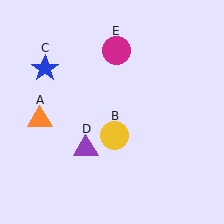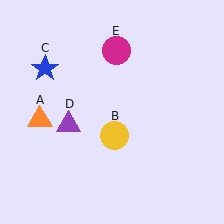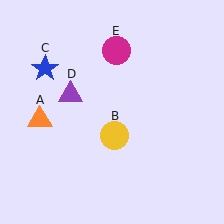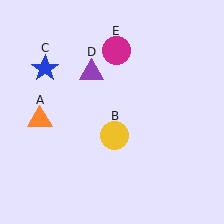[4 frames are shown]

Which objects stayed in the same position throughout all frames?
Orange triangle (object A) and yellow circle (object B) and blue star (object C) and magenta circle (object E) remained stationary.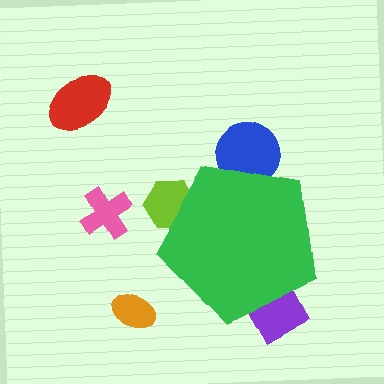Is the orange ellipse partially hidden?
No, the orange ellipse is fully visible.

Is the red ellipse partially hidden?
No, the red ellipse is fully visible.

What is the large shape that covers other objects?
A green pentagon.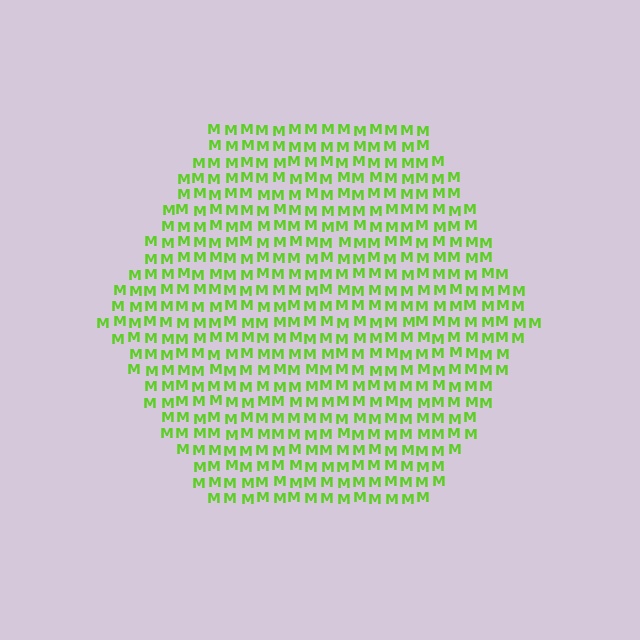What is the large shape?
The large shape is a hexagon.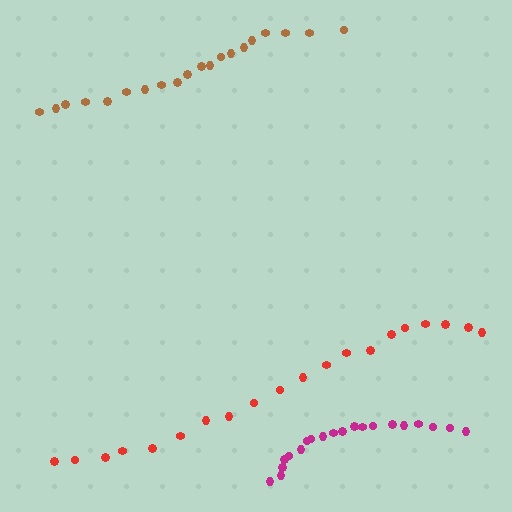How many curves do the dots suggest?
There are 3 distinct paths.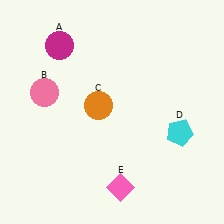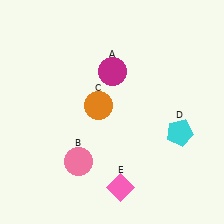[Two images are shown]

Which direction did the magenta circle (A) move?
The magenta circle (A) moved right.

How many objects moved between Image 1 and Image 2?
2 objects moved between the two images.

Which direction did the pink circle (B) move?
The pink circle (B) moved down.